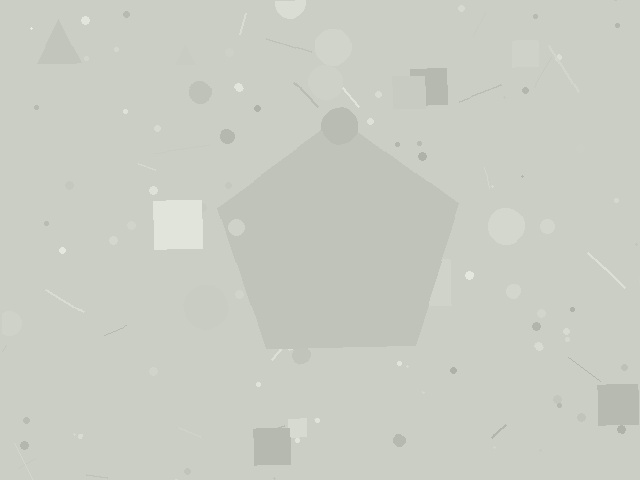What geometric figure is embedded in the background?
A pentagon is embedded in the background.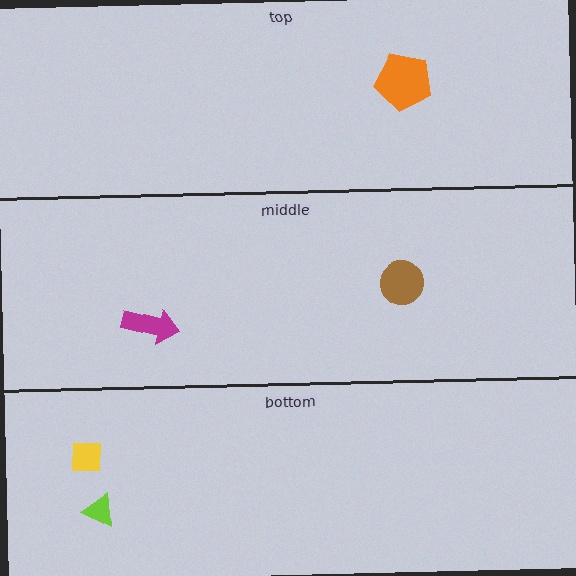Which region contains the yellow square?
The bottom region.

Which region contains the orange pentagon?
The top region.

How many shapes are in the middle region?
2.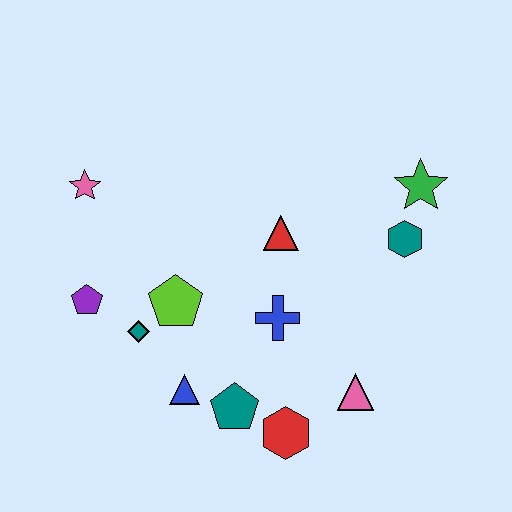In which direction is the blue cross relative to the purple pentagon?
The blue cross is to the right of the purple pentagon.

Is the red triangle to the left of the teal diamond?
No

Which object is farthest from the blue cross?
The pink star is farthest from the blue cross.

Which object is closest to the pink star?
The purple pentagon is closest to the pink star.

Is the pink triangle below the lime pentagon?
Yes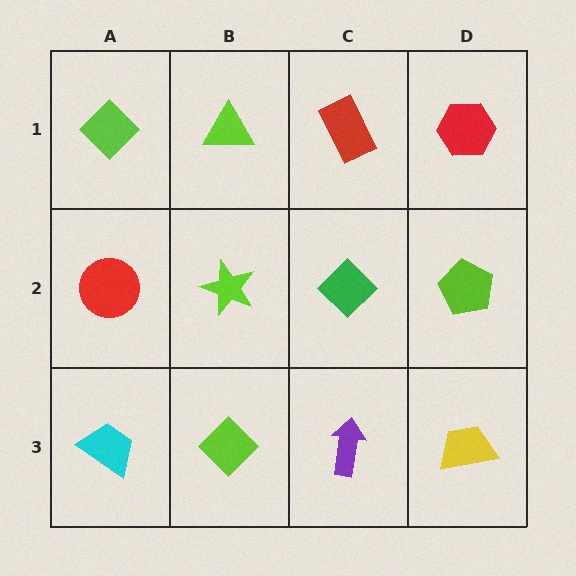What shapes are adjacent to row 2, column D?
A red hexagon (row 1, column D), a yellow trapezoid (row 3, column D), a green diamond (row 2, column C).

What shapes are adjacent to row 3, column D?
A lime pentagon (row 2, column D), a purple arrow (row 3, column C).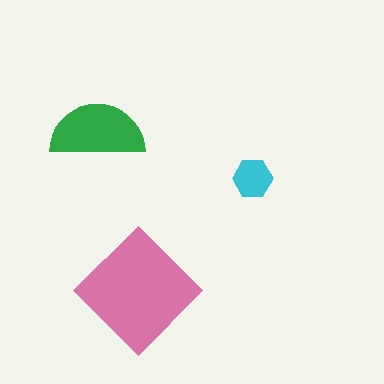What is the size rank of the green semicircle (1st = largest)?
2nd.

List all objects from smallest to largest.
The cyan hexagon, the green semicircle, the pink diamond.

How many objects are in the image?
There are 3 objects in the image.